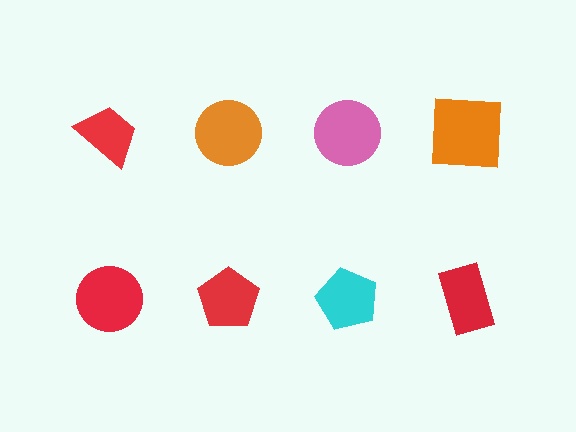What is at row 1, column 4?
An orange square.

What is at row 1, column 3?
A pink circle.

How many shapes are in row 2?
4 shapes.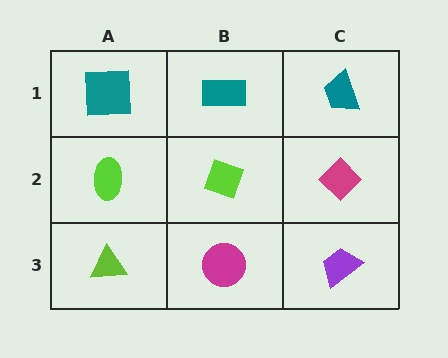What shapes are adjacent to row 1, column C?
A magenta diamond (row 2, column C), a teal rectangle (row 1, column B).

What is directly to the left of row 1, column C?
A teal rectangle.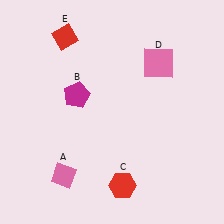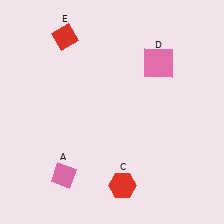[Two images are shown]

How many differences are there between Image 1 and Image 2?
There is 1 difference between the two images.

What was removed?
The magenta pentagon (B) was removed in Image 2.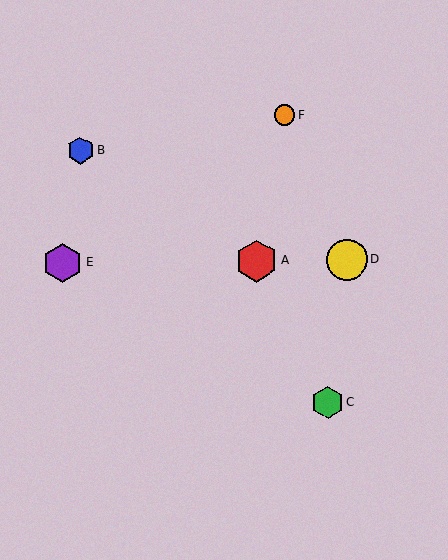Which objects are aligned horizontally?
Objects A, D, E are aligned horizontally.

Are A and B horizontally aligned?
No, A is at y≈261 and B is at y≈150.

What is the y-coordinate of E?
Object E is at y≈263.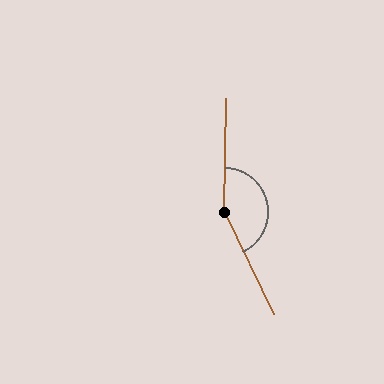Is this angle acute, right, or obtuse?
It is obtuse.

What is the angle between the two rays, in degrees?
Approximately 154 degrees.